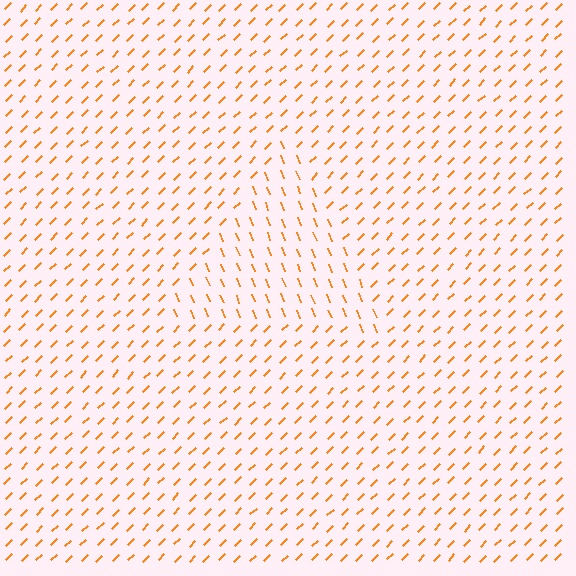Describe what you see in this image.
The image is filled with small orange line segments. A triangle region in the image has lines oriented differently from the surrounding lines, creating a visible texture boundary.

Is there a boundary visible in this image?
Yes, there is a texture boundary formed by a change in line orientation.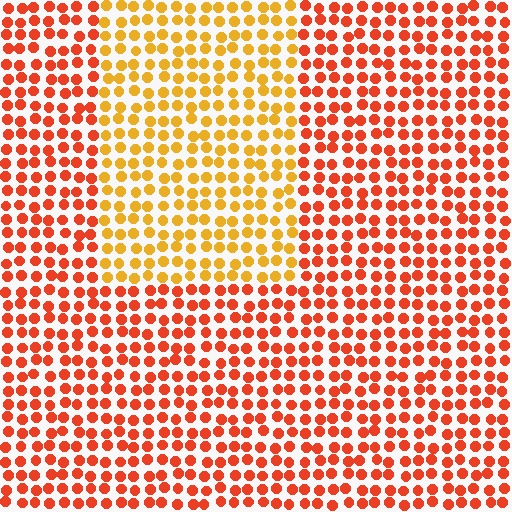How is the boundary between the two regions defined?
The boundary is defined purely by a slight shift in hue (about 34 degrees). Spacing, size, and orientation are identical on both sides.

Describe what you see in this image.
The image is filled with small red elements in a uniform arrangement. A rectangle-shaped region is visible where the elements are tinted to a slightly different hue, forming a subtle color boundary.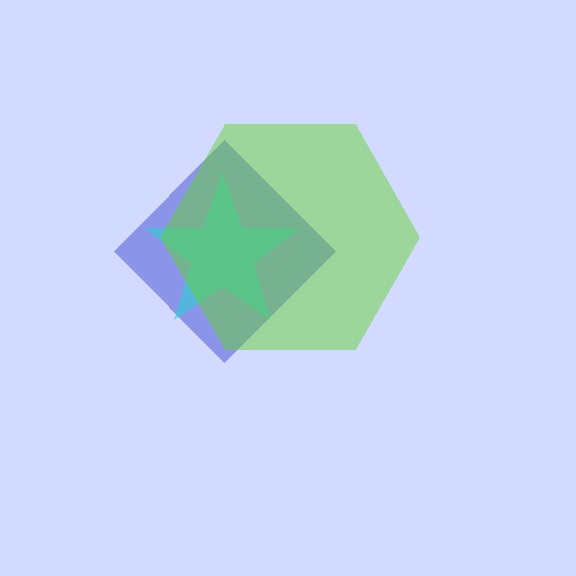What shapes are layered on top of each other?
The layered shapes are: a blue diamond, a cyan star, a lime hexagon.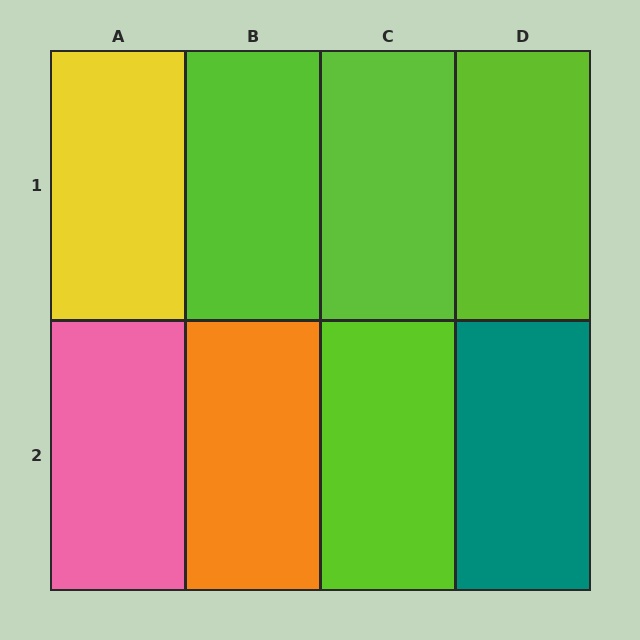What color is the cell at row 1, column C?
Lime.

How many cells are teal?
1 cell is teal.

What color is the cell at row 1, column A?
Yellow.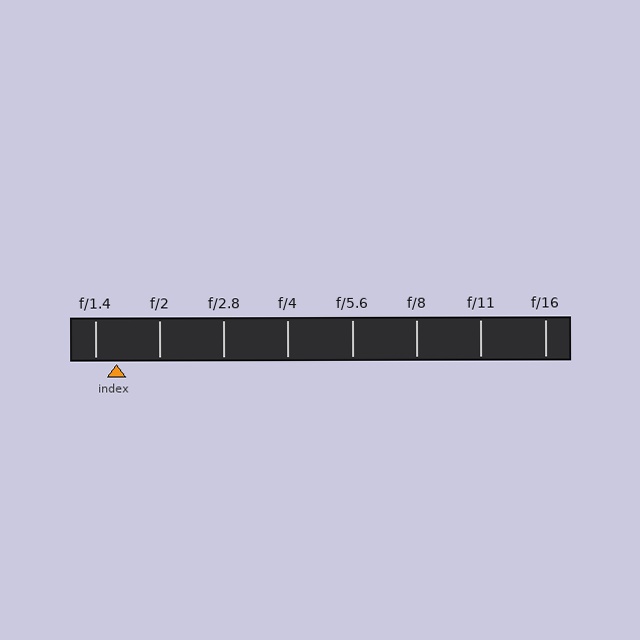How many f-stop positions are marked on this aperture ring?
There are 8 f-stop positions marked.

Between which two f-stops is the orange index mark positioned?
The index mark is between f/1.4 and f/2.